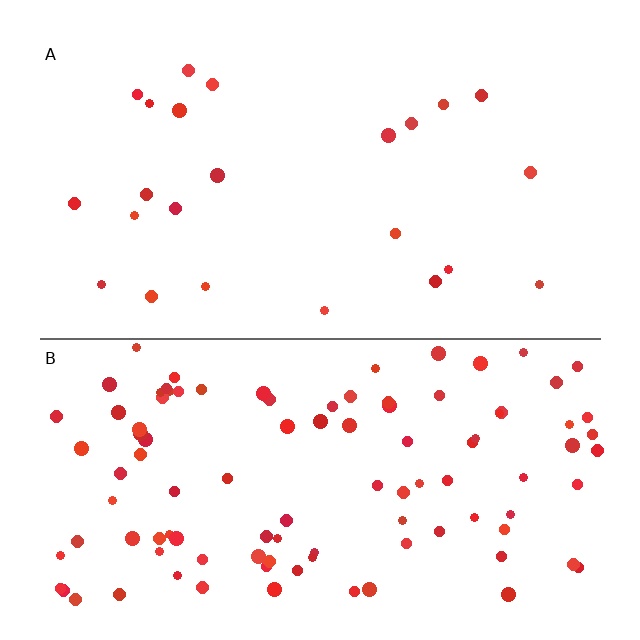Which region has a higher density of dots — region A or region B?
B (the bottom).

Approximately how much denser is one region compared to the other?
Approximately 4.4× — region B over region A.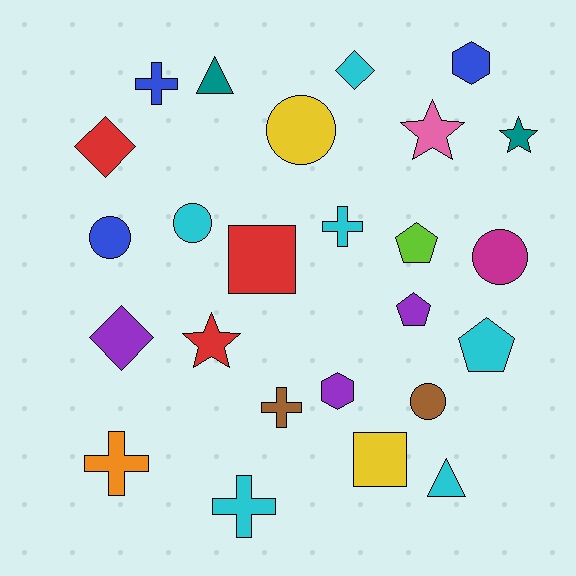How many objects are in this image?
There are 25 objects.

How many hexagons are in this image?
There are 2 hexagons.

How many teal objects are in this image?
There are 2 teal objects.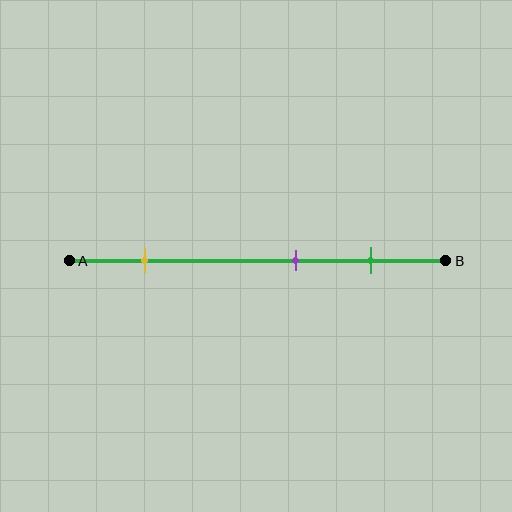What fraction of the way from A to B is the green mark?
The green mark is approximately 80% (0.8) of the way from A to B.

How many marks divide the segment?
There are 3 marks dividing the segment.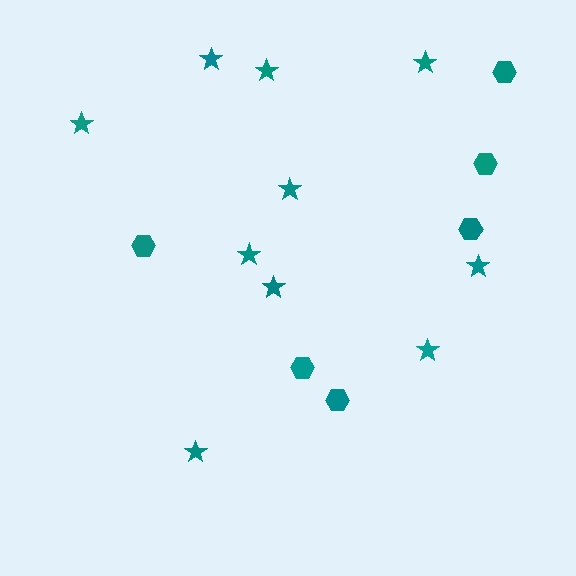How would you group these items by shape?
There are 2 groups: one group of stars (10) and one group of hexagons (6).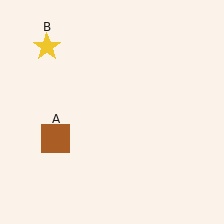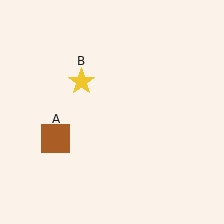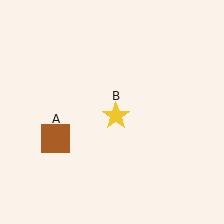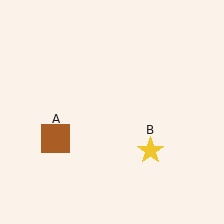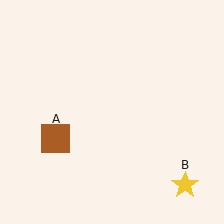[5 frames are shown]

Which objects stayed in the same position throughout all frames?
Brown square (object A) remained stationary.